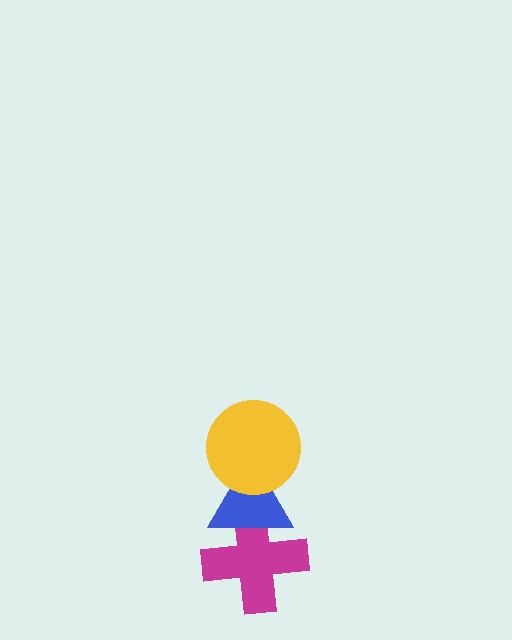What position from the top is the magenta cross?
The magenta cross is 3rd from the top.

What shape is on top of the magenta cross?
The blue triangle is on top of the magenta cross.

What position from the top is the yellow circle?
The yellow circle is 1st from the top.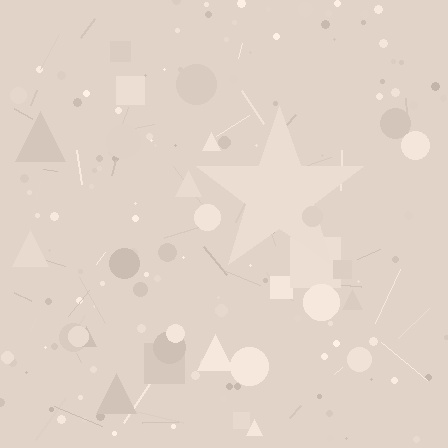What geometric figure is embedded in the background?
A star is embedded in the background.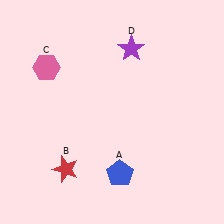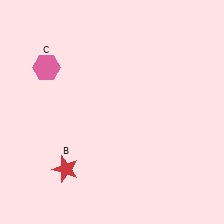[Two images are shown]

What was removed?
The purple star (D), the blue pentagon (A) were removed in Image 2.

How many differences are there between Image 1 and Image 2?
There are 2 differences between the two images.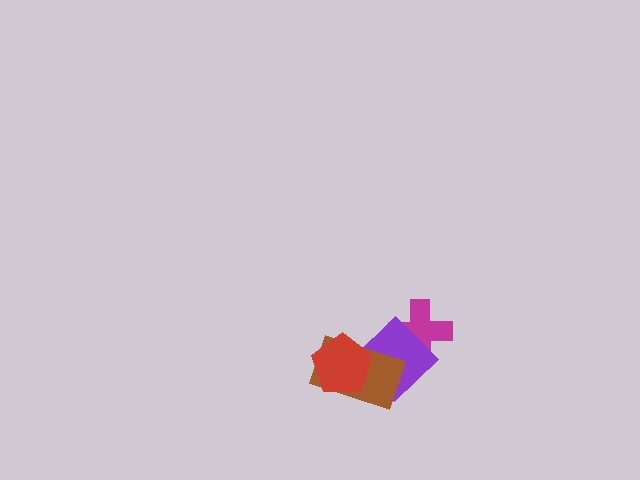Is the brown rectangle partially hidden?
Yes, it is partially covered by another shape.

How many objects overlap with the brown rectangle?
2 objects overlap with the brown rectangle.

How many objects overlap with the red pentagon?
2 objects overlap with the red pentagon.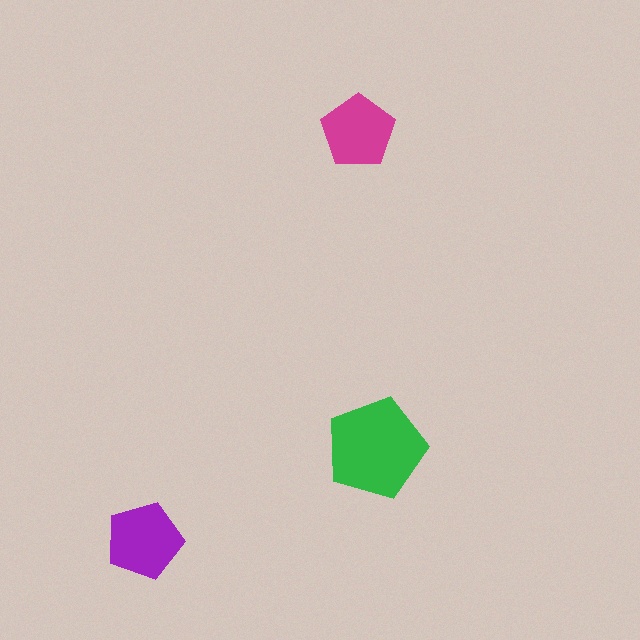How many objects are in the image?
There are 3 objects in the image.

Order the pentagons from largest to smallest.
the green one, the purple one, the magenta one.